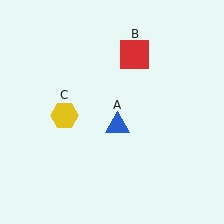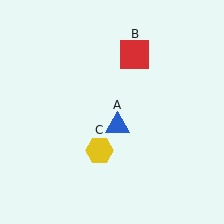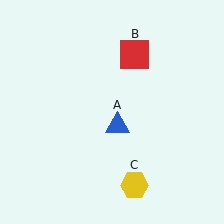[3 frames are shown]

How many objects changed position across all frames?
1 object changed position: yellow hexagon (object C).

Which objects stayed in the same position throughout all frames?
Blue triangle (object A) and red square (object B) remained stationary.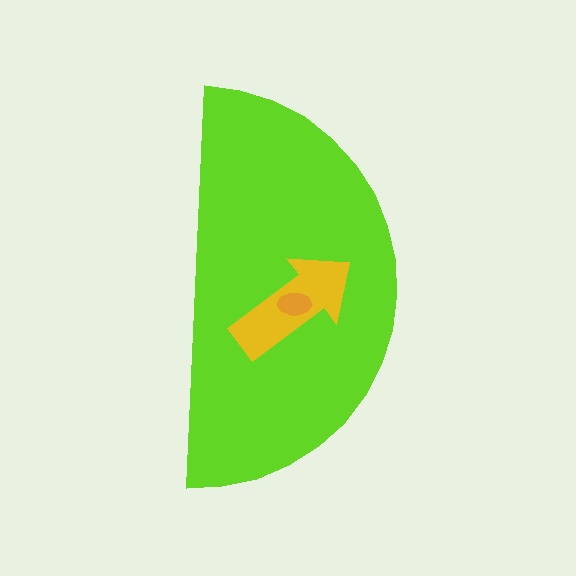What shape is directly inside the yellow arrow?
The orange ellipse.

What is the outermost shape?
The lime semicircle.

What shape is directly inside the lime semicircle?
The yellow arrow.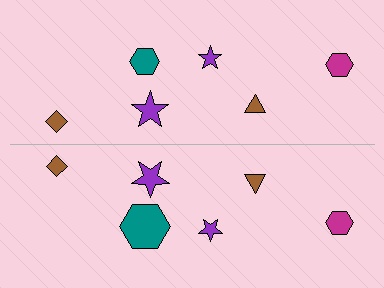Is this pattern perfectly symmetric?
No, the pattern is not perfectly symmetric. The teal hexagon on the bottom side has a different size than its mirror counterpart.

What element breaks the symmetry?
The teal hexagon on the bottom side has a different size than its mirror counterpart.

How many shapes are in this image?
There are 12 shapes in this image.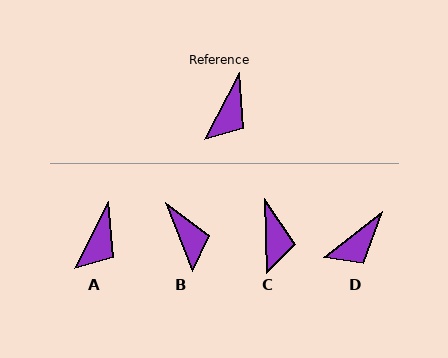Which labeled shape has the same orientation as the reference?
A.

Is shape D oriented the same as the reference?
No, it is off by about 25 degrees.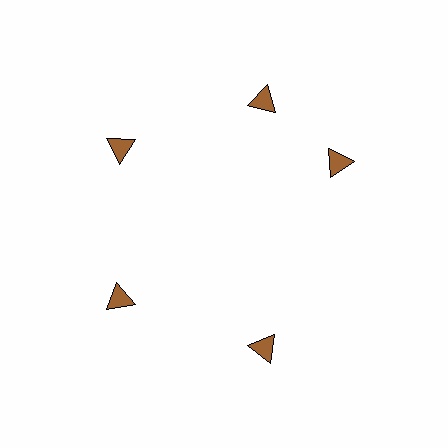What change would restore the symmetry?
The symmetry would be restored by rotating it back into even spacing with its neighbors so that all 5 triangles sit at equal angles and equal distance from the center.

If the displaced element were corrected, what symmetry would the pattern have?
It would have 5-fold rotational symmetry — the pattern would map onto itself every 72 degrees.